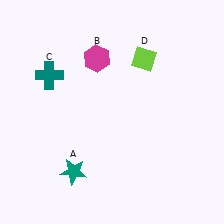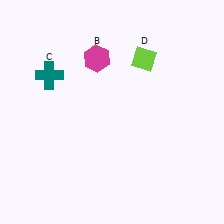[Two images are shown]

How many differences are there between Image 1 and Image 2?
There is 1 difference between the two images.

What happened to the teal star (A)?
The teal star (A) was removed in Image 2. It was in the bottom-left area of Image 1.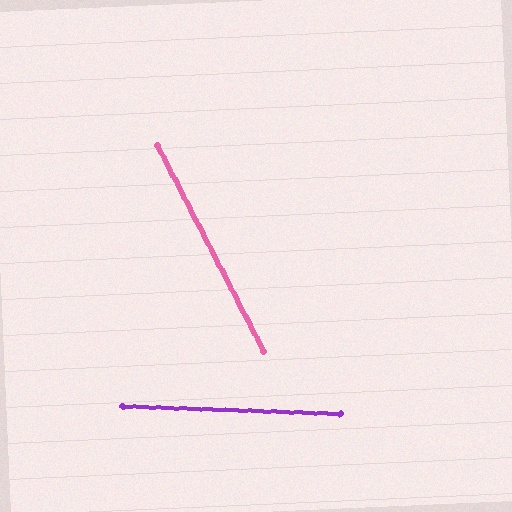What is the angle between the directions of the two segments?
Approximately 61 degrees.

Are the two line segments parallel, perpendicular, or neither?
Neither parallel nor perpendicular — they differ by about 61°.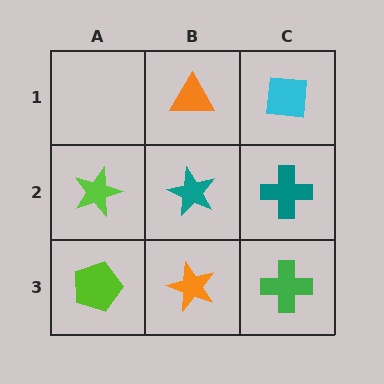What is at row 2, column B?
A teal star.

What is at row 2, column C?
A teal cross.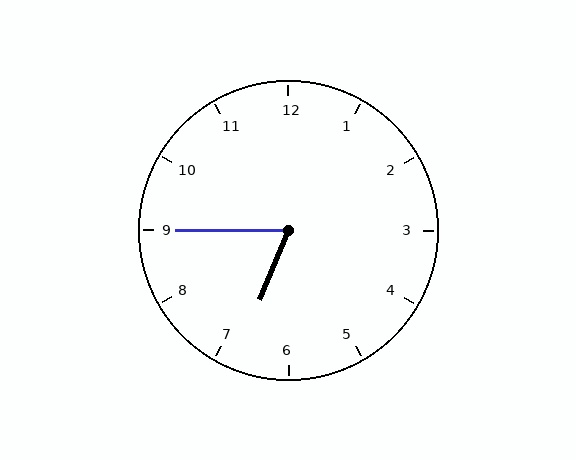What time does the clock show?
6:45.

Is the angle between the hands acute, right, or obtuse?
It is acute.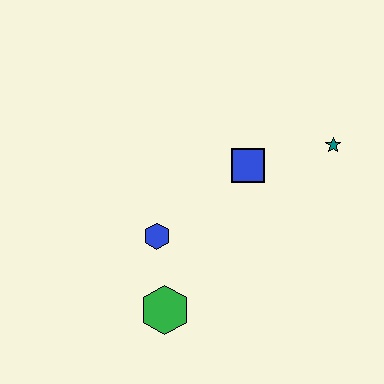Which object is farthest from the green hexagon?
The teal star is farthest from the green hexagon.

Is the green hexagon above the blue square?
No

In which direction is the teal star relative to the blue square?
The teal star is to the right of the blue square.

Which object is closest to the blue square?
The teal star is closest to the blue square.